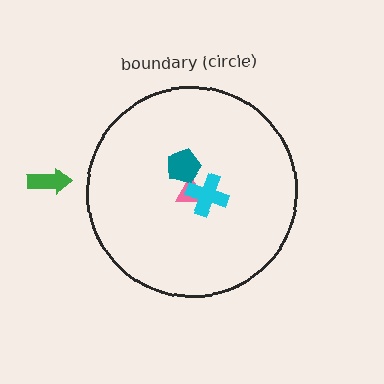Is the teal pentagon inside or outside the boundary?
Inside.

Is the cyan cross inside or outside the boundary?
Inside.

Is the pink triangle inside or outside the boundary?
Inside.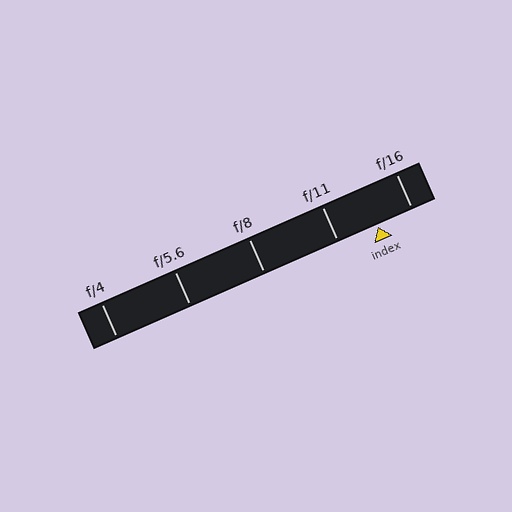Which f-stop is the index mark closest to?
The index mark is closest to f/16.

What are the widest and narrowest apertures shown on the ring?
The widest aperture shown is f/4 and the narrowest is f/16.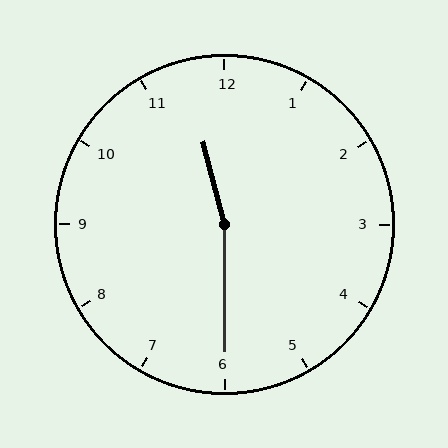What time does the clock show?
11:30.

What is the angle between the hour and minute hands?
Approximately 165 degrees.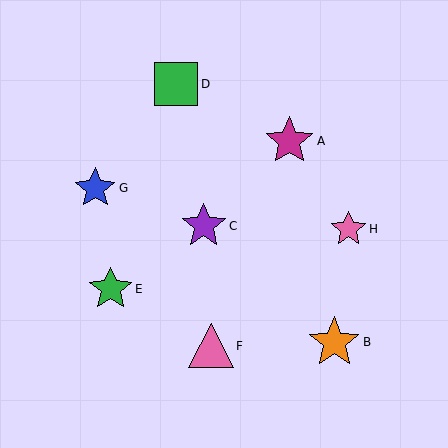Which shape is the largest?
The orange star (labeled B) is the largest.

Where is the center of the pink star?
The center of the pink star is at (348, 229).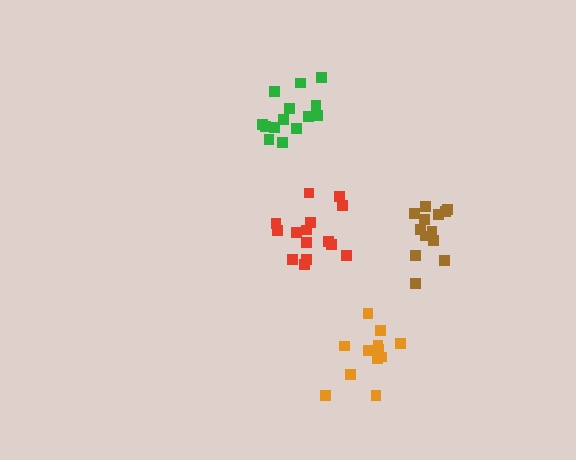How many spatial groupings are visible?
There are 4 spatial groupings.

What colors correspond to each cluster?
The clusters are colored: red, orange, green, brown.